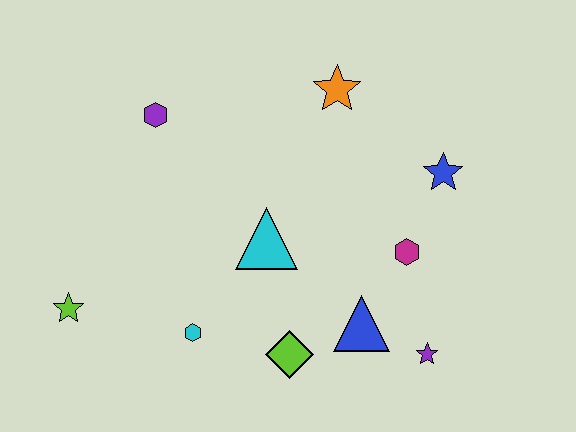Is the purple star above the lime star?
No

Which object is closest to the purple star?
The blue triangle is closest to the purple star.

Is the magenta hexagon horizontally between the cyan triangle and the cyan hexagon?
No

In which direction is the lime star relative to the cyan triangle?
The lime star is to the left of the cyan triangle.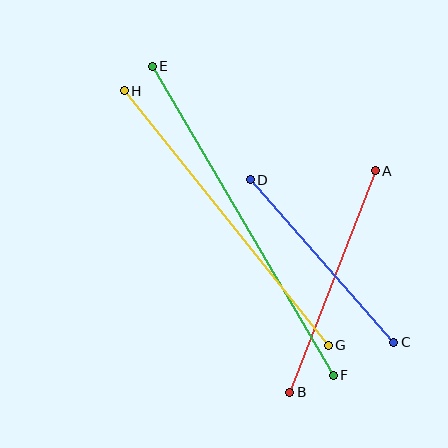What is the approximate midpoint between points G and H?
The midpoint is at approximately (226, 218) pixels.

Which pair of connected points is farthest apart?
Points E and F are farthest apart.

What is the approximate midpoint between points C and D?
The midpoint is at approximately (322, 261) pixels.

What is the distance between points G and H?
The distance is approximately 326 pixels.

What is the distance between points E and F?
The distance is approximately 358 pixels.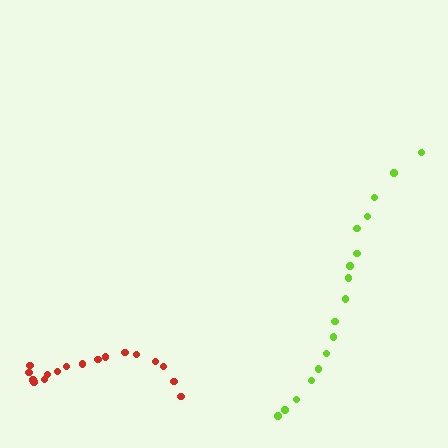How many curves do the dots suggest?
There are 2 distinct paths.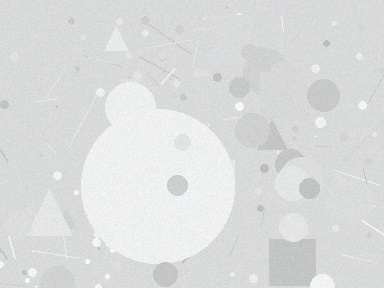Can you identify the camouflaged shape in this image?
The camouflaged shape is a circle.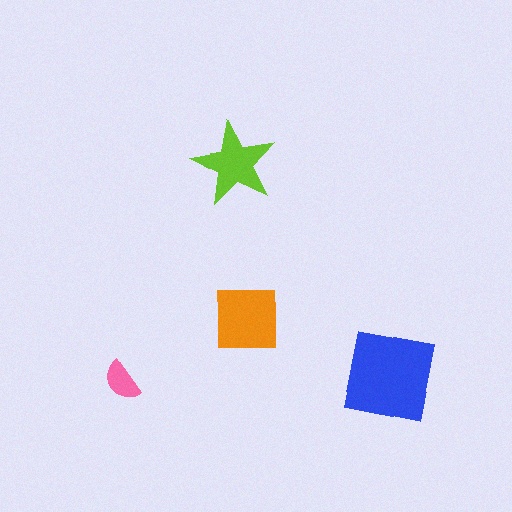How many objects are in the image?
There are 4 objects in the image.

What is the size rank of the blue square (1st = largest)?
1st.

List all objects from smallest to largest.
The pink semicircle, the lime star, the orange square, the blue square.